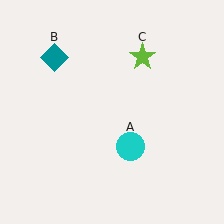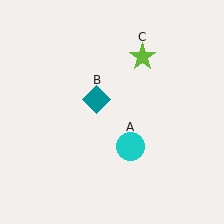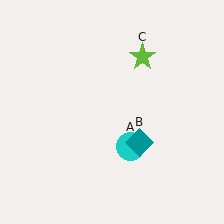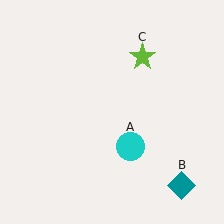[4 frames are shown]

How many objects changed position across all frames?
1 object changed position: teal diamond (object B).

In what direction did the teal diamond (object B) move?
The teal diamond (object B) moved down and to the right.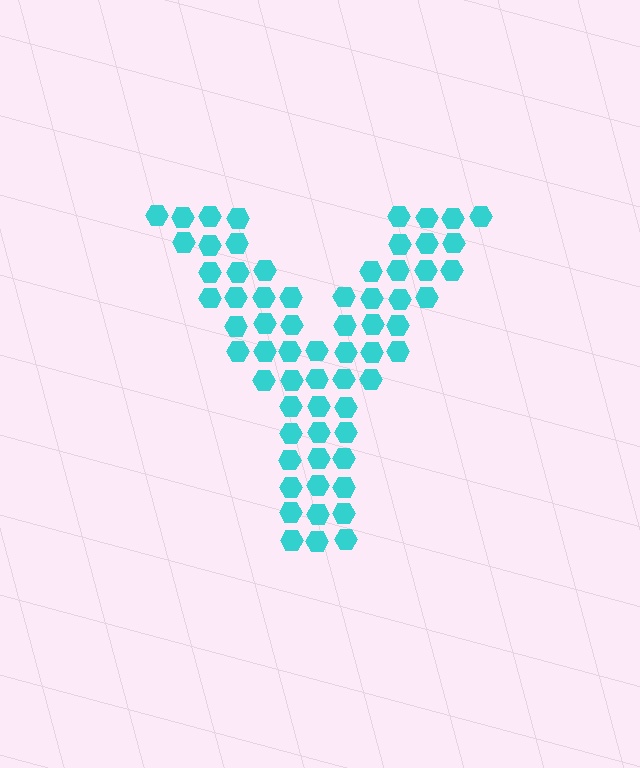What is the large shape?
The large shape is the letter Y.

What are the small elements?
The small elements are hexagons.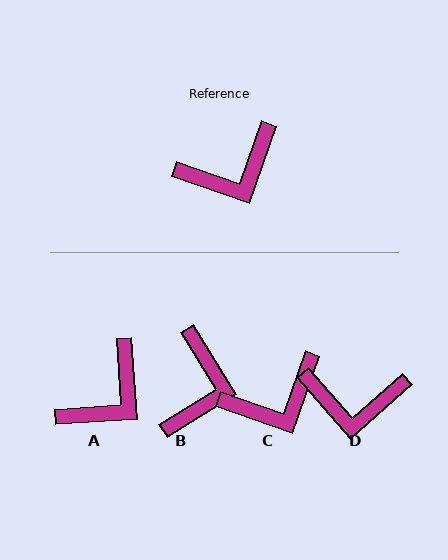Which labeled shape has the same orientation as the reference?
C.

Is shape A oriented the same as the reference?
No, it is off by about 23 degrees.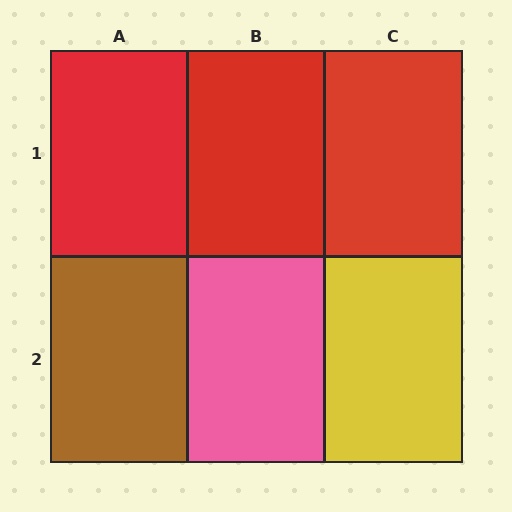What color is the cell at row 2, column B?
Pink.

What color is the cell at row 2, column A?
Brown.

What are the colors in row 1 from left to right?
Red, red, red.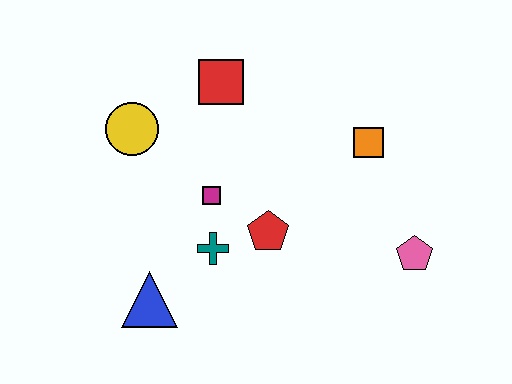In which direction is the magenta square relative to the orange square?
The magenta square is to the left of the orange square.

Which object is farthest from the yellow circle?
The pink pentagon is farthest from the yellow circle.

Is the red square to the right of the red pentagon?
No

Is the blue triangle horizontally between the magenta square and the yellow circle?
Yes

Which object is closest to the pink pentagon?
The orange square is closest to the pink pentagon.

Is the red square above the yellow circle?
Yes